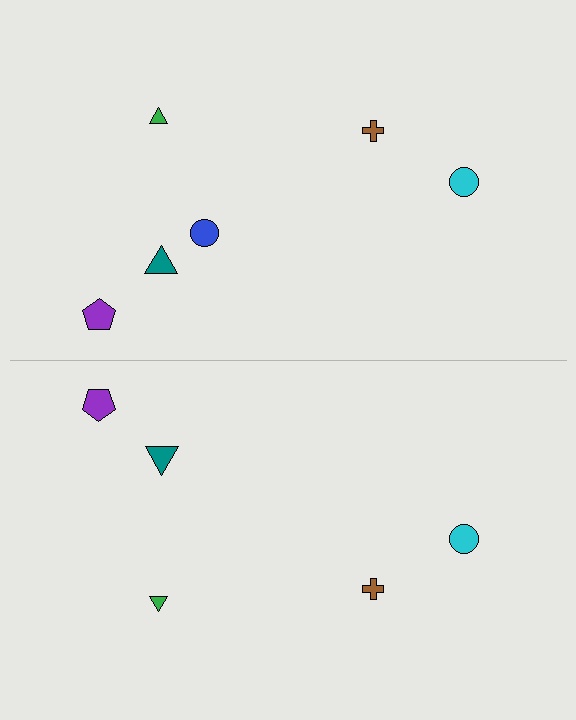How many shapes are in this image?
There are 11 shapes in this image.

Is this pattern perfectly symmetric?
No, the pattern is not perfectly symmetric. A blue circle is missing from the bottom side.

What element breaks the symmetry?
A blue circle is missing from the bottom side.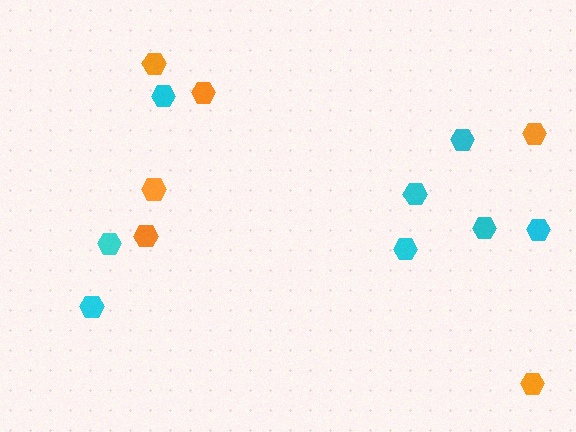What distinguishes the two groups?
There are 2 groups: one group of orange hexagons (6) and one group of cyan hexagons (8).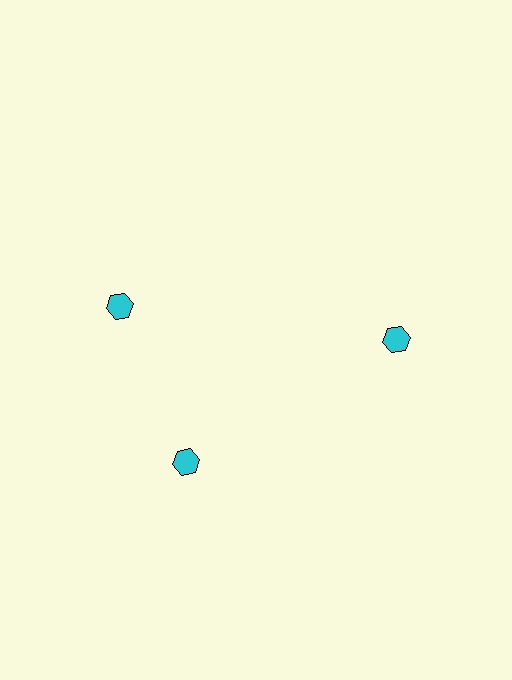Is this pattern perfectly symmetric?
No. The 3 cyan hexagons are arranged in a ring, but one element near the 11 o'clock position is rotated out of alignment along the ring, breaking the 3-fold rotational symmetry.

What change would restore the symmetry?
The symmetry would be restored by rotating it back into even spacing with its neighbors so that all 3 hexagons sit at equal angles and equal distance from the center.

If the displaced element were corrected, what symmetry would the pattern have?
It would have 3-fold rotational symmetry — the pattern would map onto itself every 120 degrees.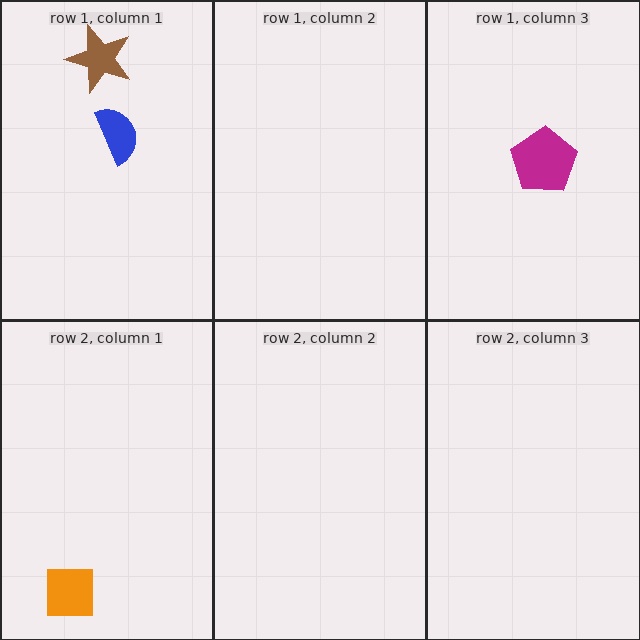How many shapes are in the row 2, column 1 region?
1.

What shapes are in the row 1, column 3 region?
The magenta pentagon.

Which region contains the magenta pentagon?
The row 1, column 3 region.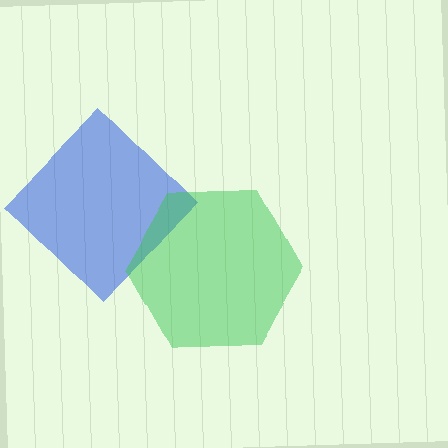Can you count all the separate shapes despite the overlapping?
Yes, there are 2 separate shapes.